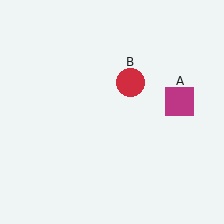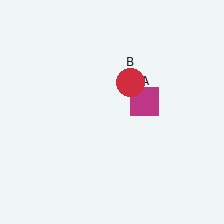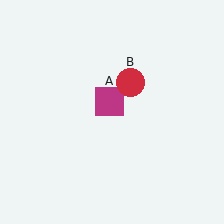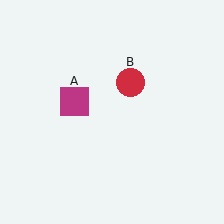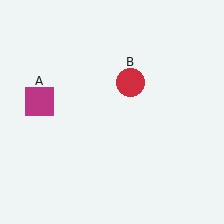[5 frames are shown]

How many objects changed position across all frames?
1 object changed position: magenta square (object A).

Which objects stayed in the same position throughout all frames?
Red circle (object B) remained stationary.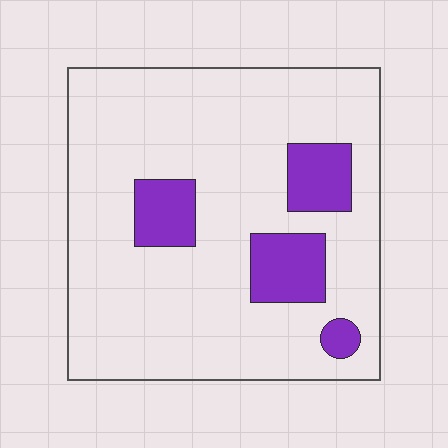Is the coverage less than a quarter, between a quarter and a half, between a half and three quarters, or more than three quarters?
Less than a quarter.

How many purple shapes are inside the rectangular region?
4.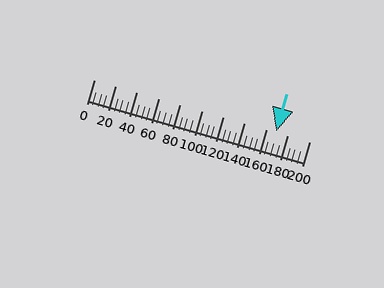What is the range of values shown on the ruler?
The ruler shows values from 0 to 200.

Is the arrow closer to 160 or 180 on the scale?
The arrow is closer to 160.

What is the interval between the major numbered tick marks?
The major tick marks are spaced 20 units apart.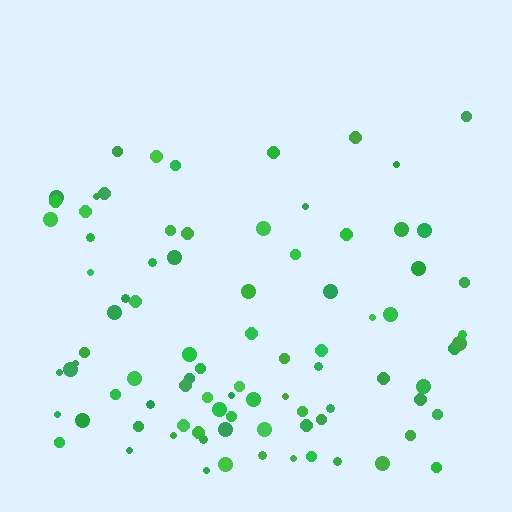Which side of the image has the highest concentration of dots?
The bottom.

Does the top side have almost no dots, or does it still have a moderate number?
Still a moderate number, just noticeably fewer than the bottom.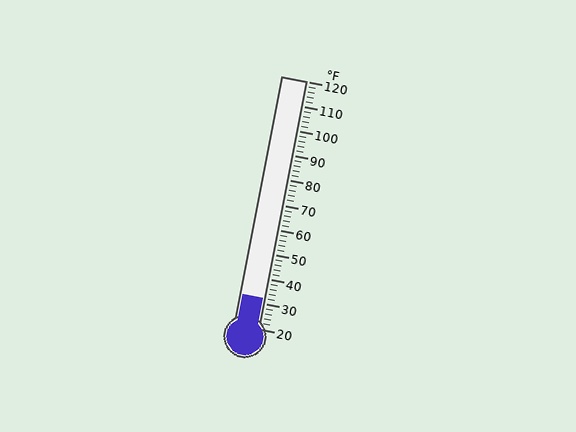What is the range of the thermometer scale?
The thermometer scale ranges from 20°F to 120°F.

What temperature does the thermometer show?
The thermometer shows approximately 32°F.